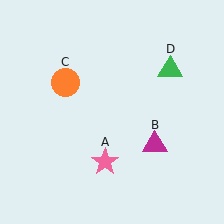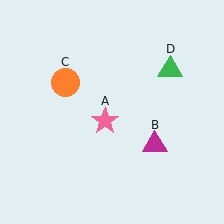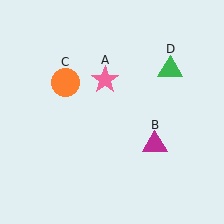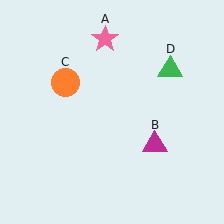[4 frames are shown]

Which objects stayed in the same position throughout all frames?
Magenta triangle (object B) and orange circle (object C) and green triangle (object D) remained stationary.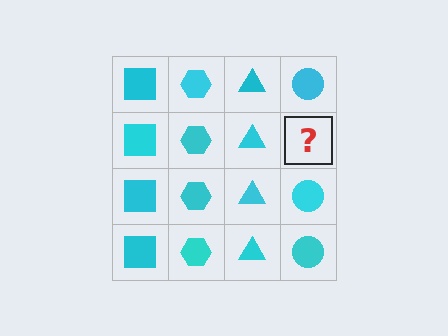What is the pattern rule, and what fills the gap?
The rule is that each column has a consistent shape. The gap should be filled with a cyan circle.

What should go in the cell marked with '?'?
The missing cell should contain a cyan circle.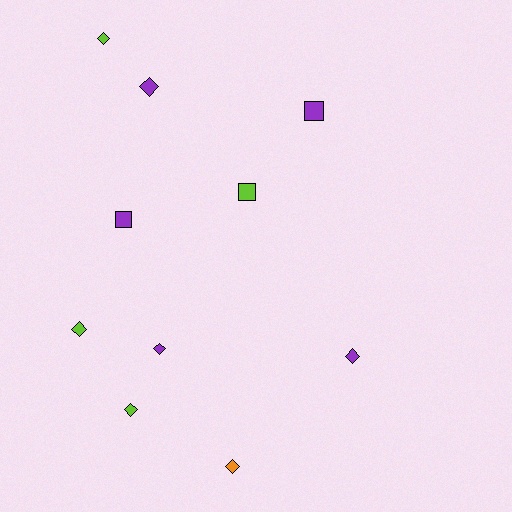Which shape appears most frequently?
Diamond, with 7 objects.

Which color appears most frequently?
Purple, with 5 objects.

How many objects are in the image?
There are 10 objects.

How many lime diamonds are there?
There are 3 lime diamonds.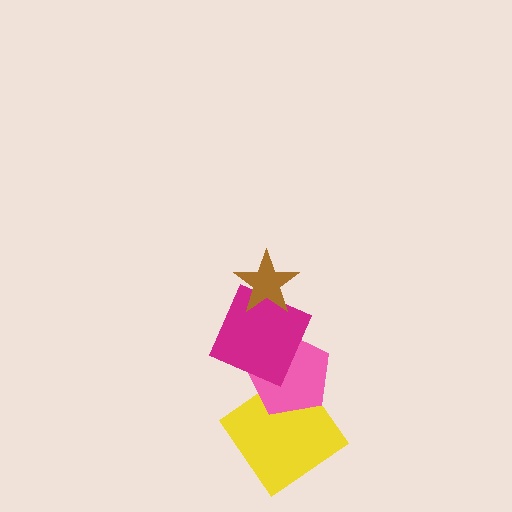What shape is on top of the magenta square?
The brown star is on top of the magenta square.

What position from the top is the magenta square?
The magenta square is 2nd from the top.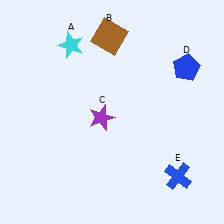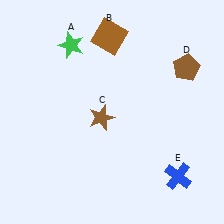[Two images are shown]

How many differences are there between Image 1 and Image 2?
There are 3 differences between the two images.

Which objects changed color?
A changed from cyan to green. C changed from purple to brown. D changed from blue to brown.